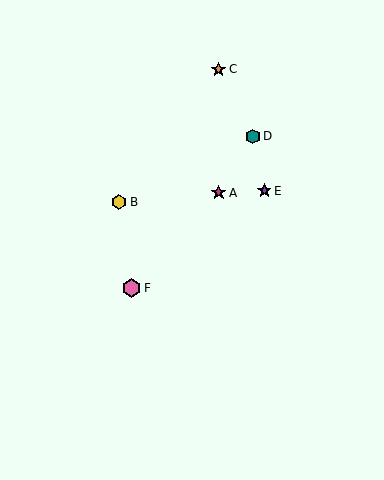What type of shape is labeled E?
Shape E is a purple star.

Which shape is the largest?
The pink hexagon (labeled F) is the largest.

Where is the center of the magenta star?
The center of the magenta star is at (219, 193).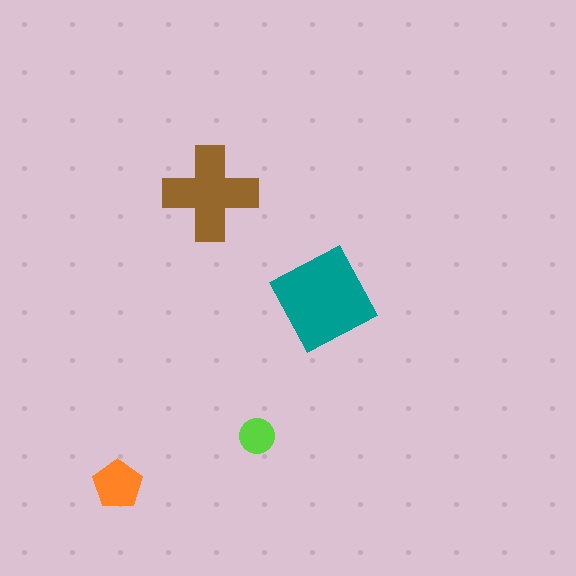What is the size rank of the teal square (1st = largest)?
1st.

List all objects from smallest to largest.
The lime circle, the orange pentagon, the brown cross, the teal square.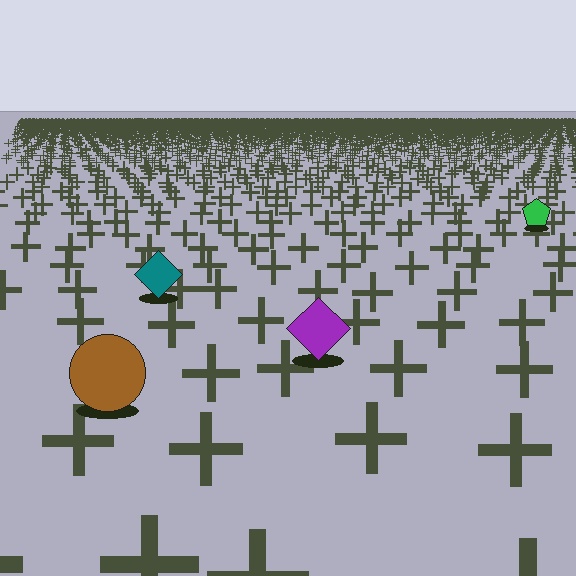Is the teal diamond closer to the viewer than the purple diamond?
No. The purple diamond is closer — you can tell from the texture gradient: the ground texture is coarser near it.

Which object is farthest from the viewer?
The green pentagon is farthest from the viewer. It appears smaller and the ground texture around it is denser.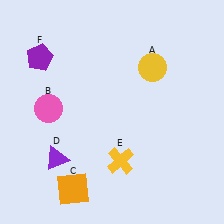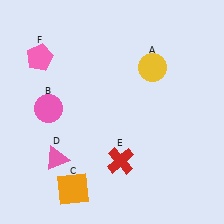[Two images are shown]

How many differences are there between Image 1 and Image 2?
There are 3 differences between the two images.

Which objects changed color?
D changed from purple to pink. E changed from yellow to red. F changed from purple to pink.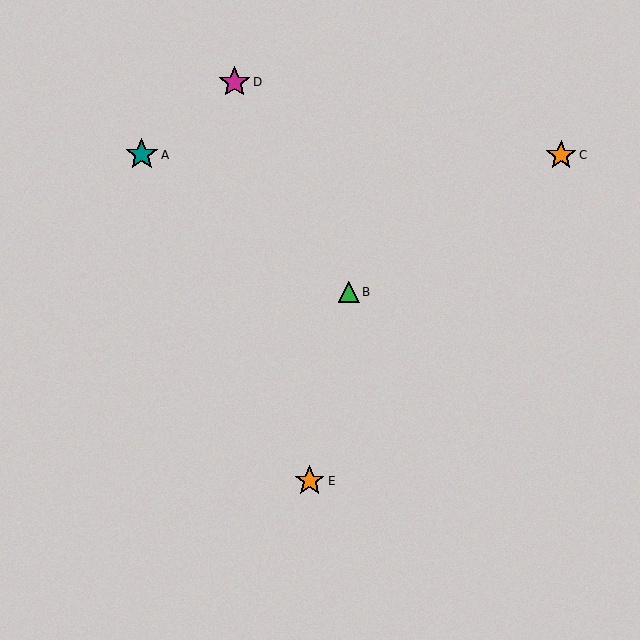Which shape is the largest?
The teal star (labeled A) is the largest.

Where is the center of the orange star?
The center of the orange star is at (310, 481).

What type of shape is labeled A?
Shape A is a teal star.